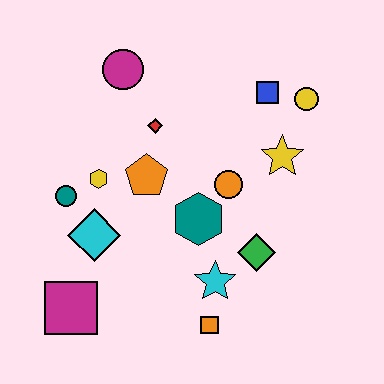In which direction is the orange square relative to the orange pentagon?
The orange square is below the orange pentagon.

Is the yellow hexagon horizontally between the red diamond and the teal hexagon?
No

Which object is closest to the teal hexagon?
The orange circle is closest to the teal hexagon.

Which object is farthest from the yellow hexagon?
The yellow circle is farthest from the yellow hexagon.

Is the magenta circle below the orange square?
No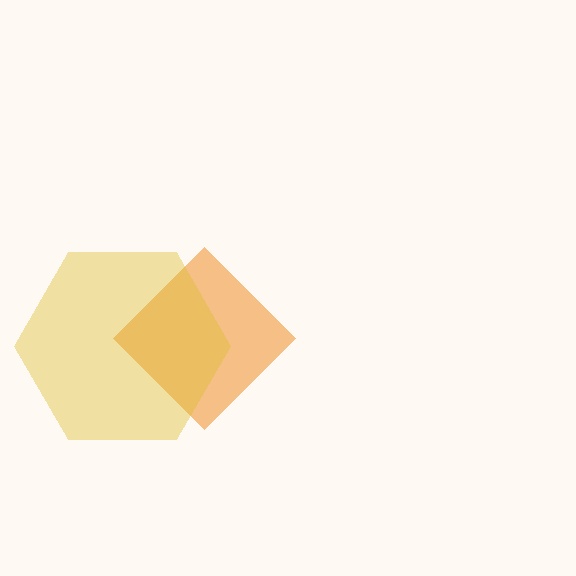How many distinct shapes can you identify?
There are 2 distinct shapes: an orange diamond, a yellow hexagon.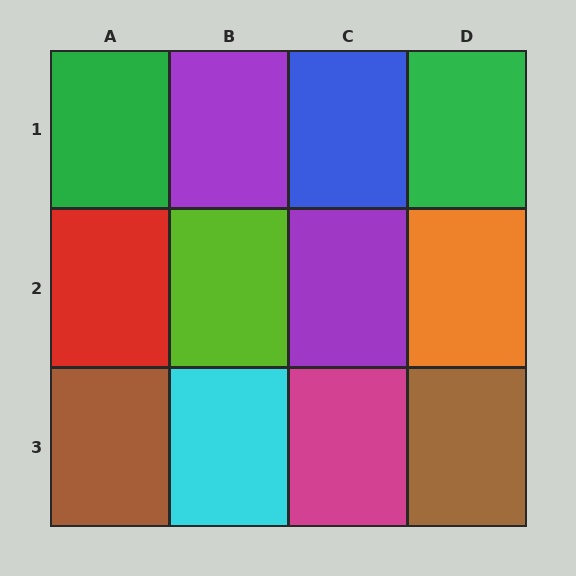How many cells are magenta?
1 cell is magenta.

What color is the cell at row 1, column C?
Blue.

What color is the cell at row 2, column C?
Purple.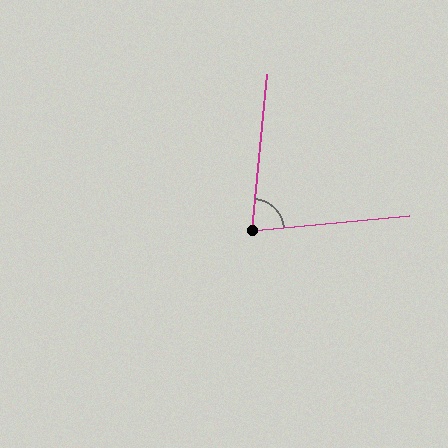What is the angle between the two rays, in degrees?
Approximately 79 degrees.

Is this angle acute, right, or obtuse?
It is acute.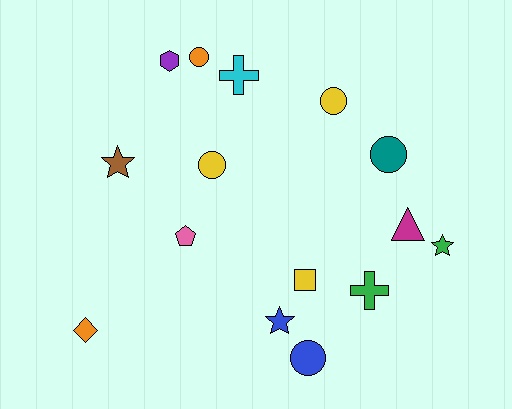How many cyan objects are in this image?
There is 1 cyan object.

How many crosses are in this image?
There are 2 crosses.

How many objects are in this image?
There are 15 objects.